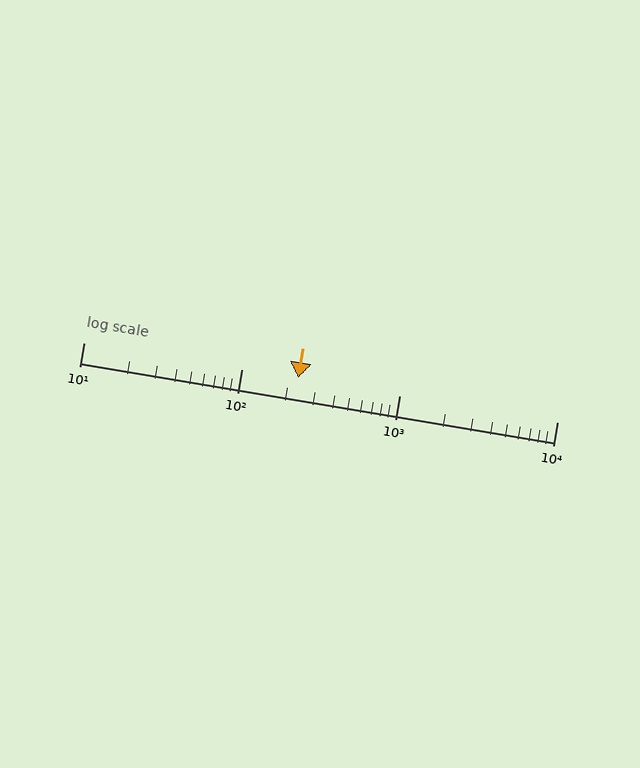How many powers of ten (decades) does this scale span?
The scale spans 3 decades, from 10 to 10000.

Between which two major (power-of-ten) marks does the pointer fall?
The pointer is between 100 and 1000.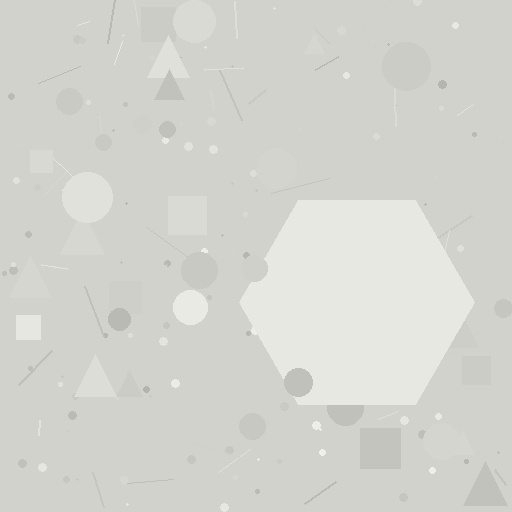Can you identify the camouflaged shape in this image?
The camouflaged shape is a hexagon.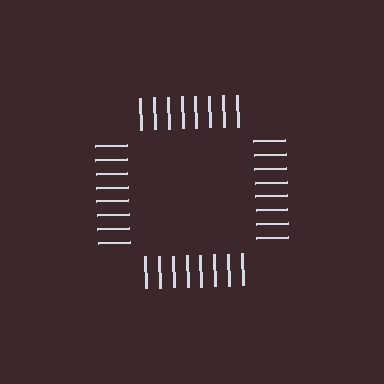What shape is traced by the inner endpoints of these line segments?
An illusory square — the line segments terminate on its edges but no continuous stroke is drawn.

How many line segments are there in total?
32 — 8 along each of the 4 edges.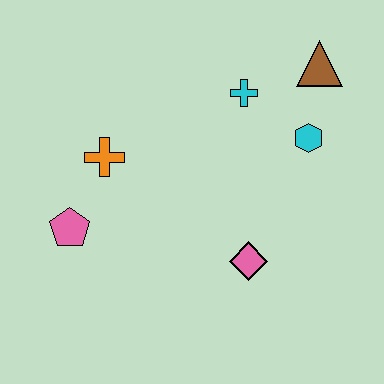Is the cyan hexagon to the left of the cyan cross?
No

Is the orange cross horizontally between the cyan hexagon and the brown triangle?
No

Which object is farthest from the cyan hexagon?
The pink pentagon is farthest from the cyan hexagon.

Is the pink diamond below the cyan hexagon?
Yes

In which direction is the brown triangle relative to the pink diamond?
The brown triangle is above the pink diamond.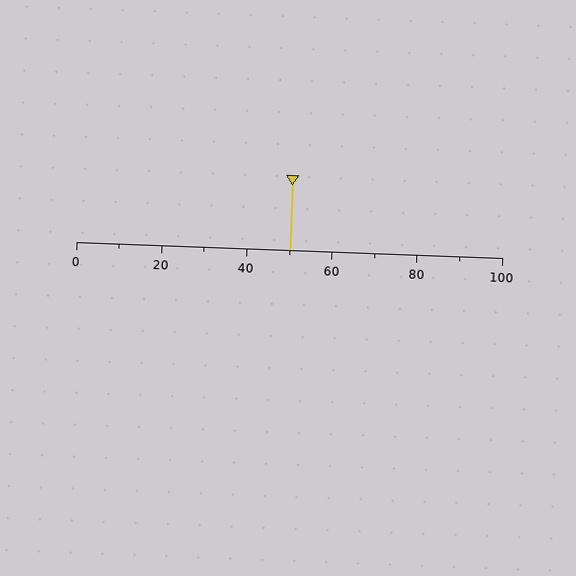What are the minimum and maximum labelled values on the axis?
The axis runs from 0 to 100.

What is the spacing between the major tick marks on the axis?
The major ticks are spaced 20 apart.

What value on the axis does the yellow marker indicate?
The marker indicates approximately 50.